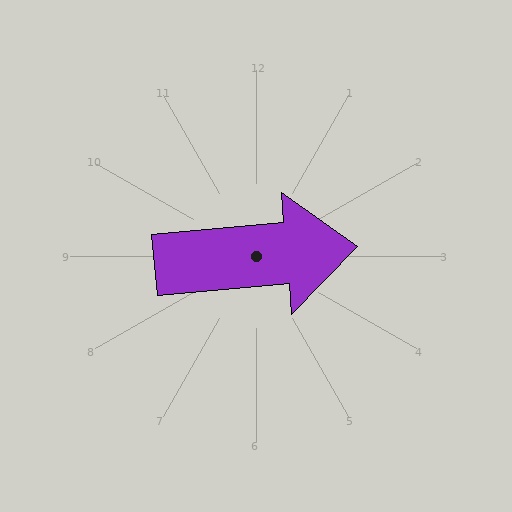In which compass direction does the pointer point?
East.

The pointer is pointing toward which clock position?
Roughly 3 o'clock.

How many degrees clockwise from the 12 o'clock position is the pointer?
Approximately 85 degrees.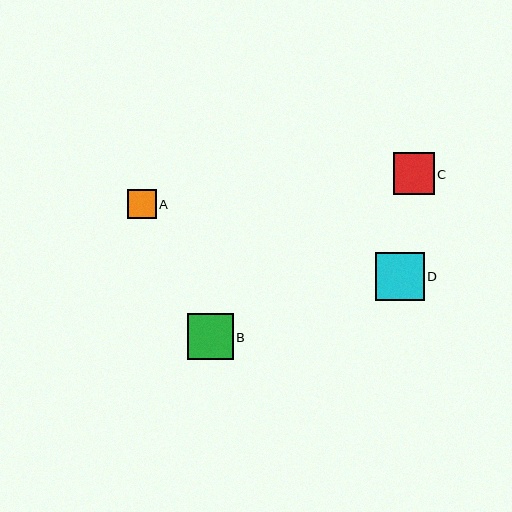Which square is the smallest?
Square A is the smallest with a size of approximately 29 pixels.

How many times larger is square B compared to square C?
Square B is approximately 1.1 times the size of square C.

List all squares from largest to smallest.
From largest to smallest: D, B, C, A.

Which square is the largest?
Square D is the largest with a size of approximately 48 pixels.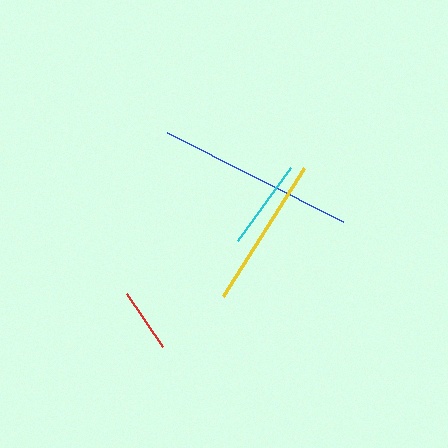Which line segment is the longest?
The blue line is the longest at approximately 198 pixels.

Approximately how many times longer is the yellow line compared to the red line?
The yellow line is approximately 2.4 times the length of the red line.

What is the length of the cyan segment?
The cyan segment is approximately 90 pixels long.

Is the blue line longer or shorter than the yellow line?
The blue line is longer than the yellow line.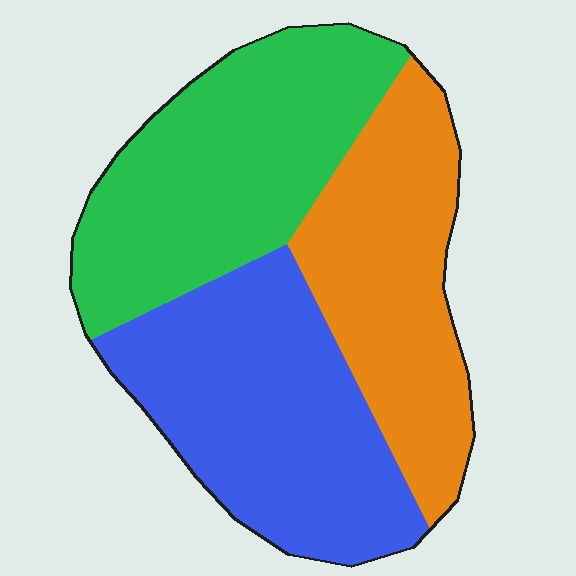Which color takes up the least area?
Orange, at roughly 30%.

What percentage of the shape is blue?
Blue takes up about three eighths (3/8) of the shape.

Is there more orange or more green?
Green.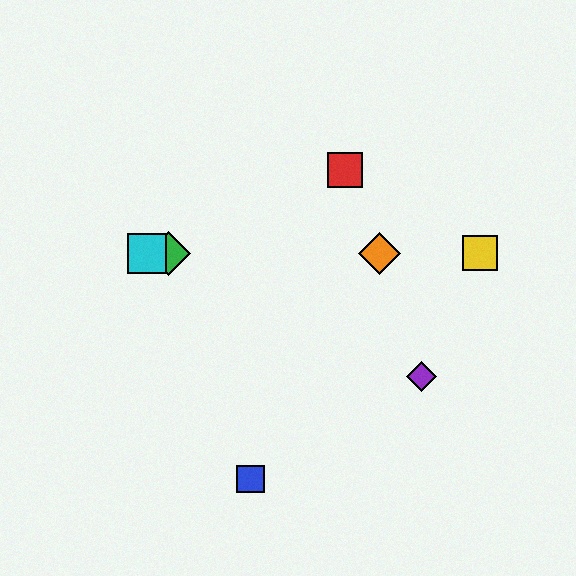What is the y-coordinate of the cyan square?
The cyan square is at y≈253.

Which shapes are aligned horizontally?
The green diamond, the yellow square, the orange diamond, the cyan square are aligned horizontally.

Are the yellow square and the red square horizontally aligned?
No, the yellow square is at y≈253 and the red square is at y≈170.